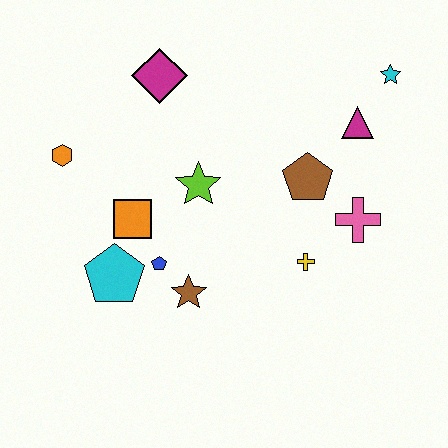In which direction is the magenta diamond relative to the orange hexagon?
The magenta diamond is to the right of the orange hexagon.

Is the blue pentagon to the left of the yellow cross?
Yes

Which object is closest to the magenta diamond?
The lime star is closest to the magenta diamond.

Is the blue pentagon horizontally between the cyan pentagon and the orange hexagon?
No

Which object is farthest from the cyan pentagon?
The cyan star is farthest from the cyan pentagon.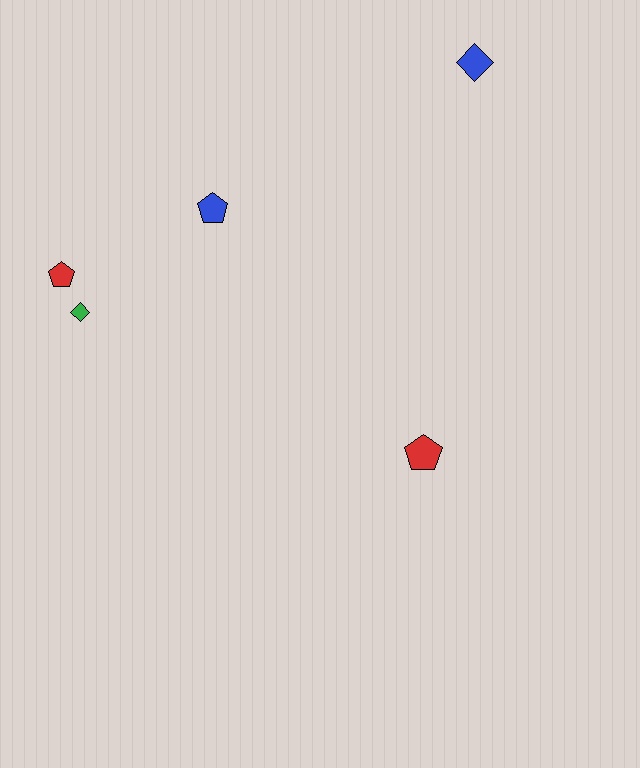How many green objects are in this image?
There is 1 green object.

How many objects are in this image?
There are 5 objects.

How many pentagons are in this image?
There are 3 pentagons.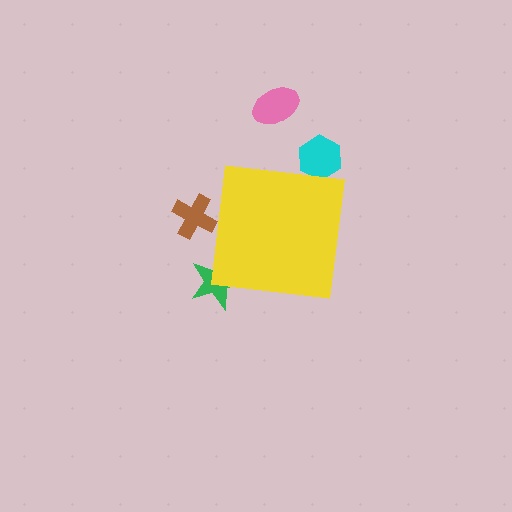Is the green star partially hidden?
Yes, the green star is partially hidden behind the yellow square.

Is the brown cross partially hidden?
Yes, the brown cross is partially hidden behind the yellow square.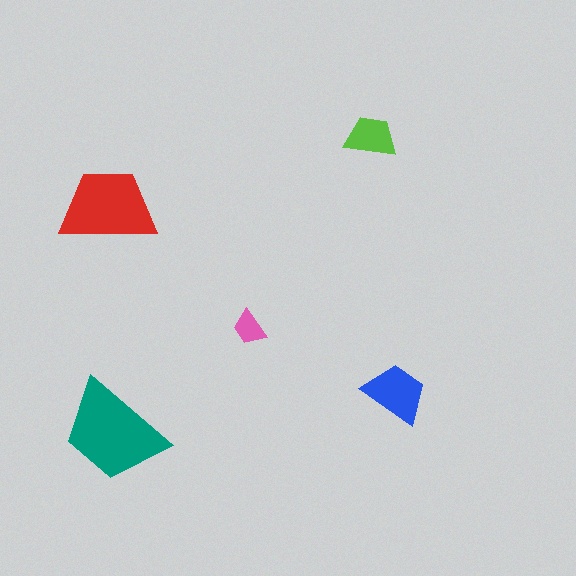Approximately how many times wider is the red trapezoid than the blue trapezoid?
About 1.5 times wider.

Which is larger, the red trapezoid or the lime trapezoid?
The red one.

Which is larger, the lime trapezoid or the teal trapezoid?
The teal one.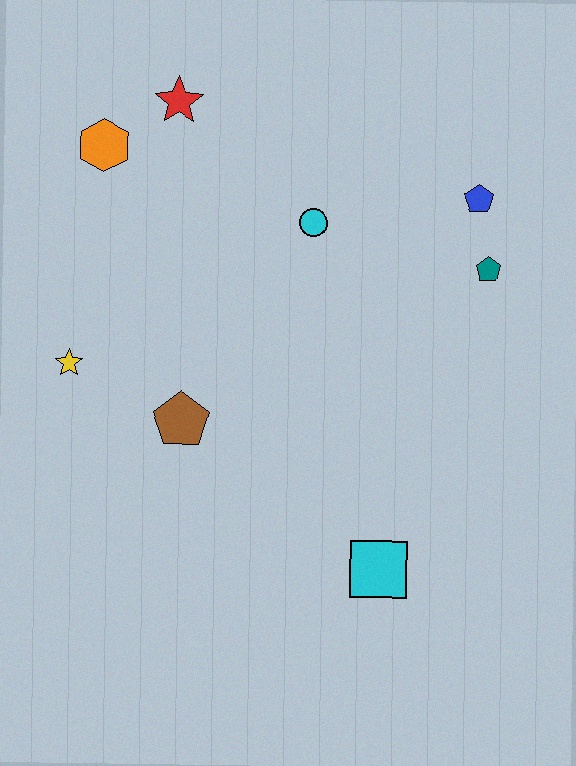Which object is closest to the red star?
The orange hexagon is closest to the red star.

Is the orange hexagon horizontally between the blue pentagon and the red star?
No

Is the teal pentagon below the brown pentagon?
No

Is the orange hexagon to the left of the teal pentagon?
Yes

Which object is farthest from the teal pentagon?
The yellow star is farthest from the teal pentagon.